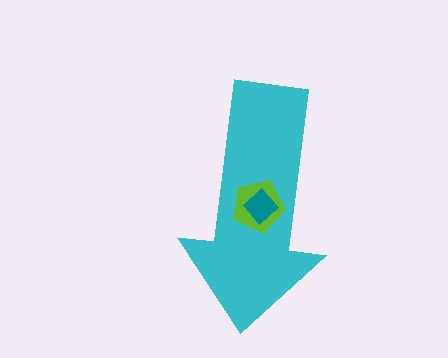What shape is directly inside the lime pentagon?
The teal diamond.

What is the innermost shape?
The teal diamond.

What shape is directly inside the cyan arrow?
The lime pentagon.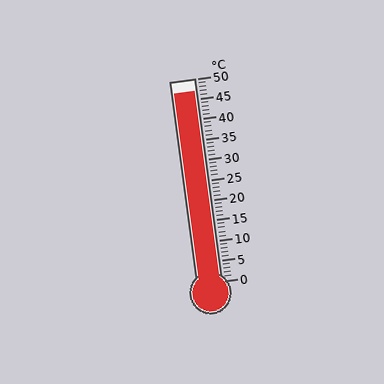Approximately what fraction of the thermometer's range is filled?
The thermometer is filled to approximately 95% of its range.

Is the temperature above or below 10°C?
The temperature is above 10°C.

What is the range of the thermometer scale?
The thermometer scale ranges from 0°C to 50°C.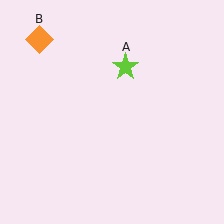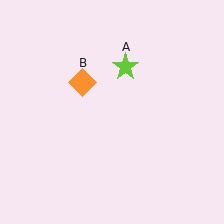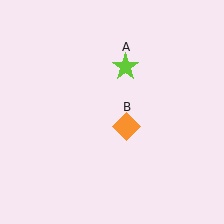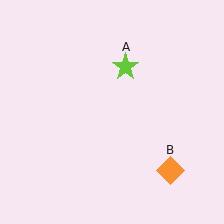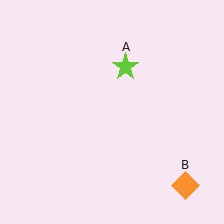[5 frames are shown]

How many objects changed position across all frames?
1 object changed position: orange diamond (object B).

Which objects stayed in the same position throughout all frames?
Lime star (object A) remained stationary.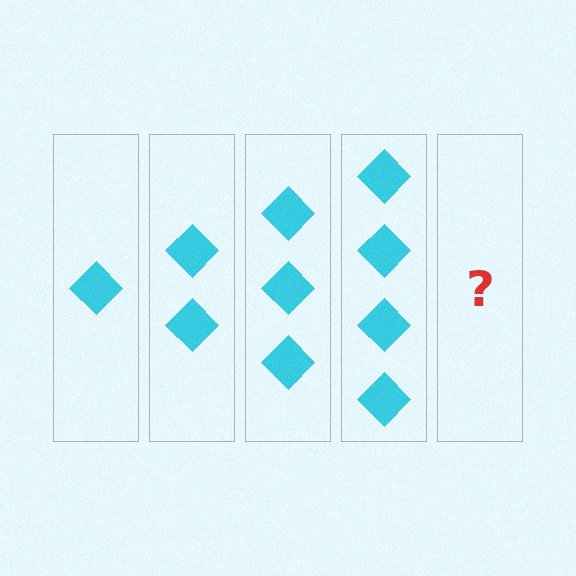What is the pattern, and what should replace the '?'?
The pattern is that each step adds one more diamond. The '?' should be 5 diamonds.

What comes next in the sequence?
The next element should be 5 diamonds.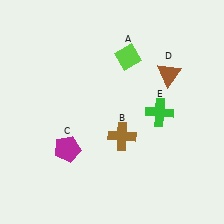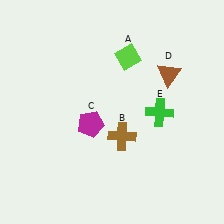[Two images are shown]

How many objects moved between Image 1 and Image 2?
1 object moved between the two images.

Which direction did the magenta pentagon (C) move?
The magenta pentagon (C) moved up.